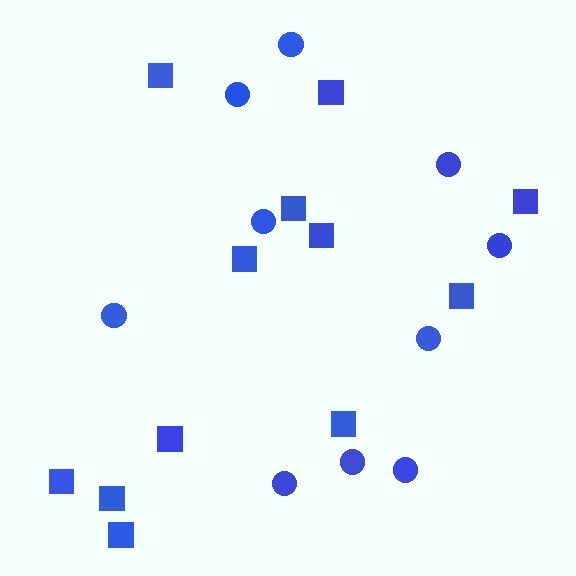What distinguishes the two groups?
There are 2 groups: one group of squares (12) and one group of circles (10).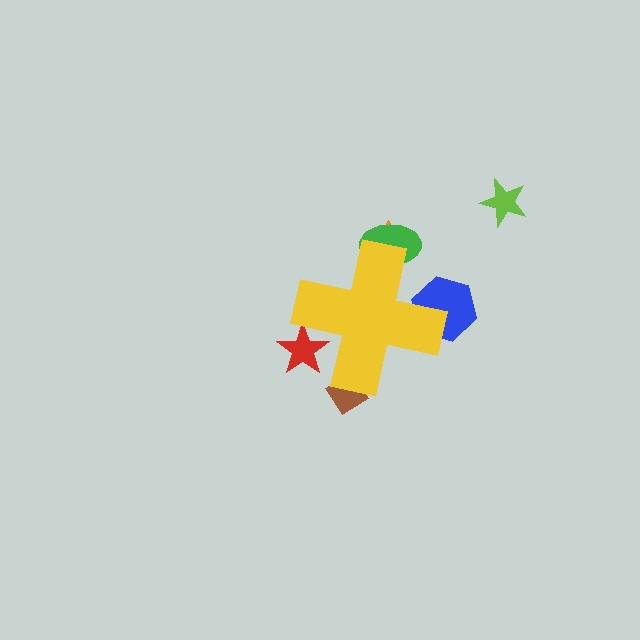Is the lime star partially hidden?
No, the lime star is fully visible.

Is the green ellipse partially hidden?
Yes, the green ellipse is partially hidden behind the yellow cross.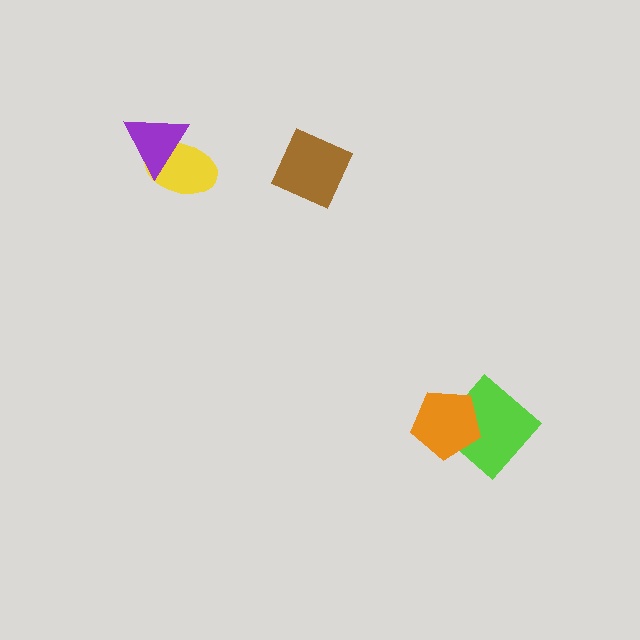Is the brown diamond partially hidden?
No, no other shape covers it.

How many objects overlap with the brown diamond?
0 objects overlap with the brown diamond.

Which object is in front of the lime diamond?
The orange pentagon is in front of the lime diamond.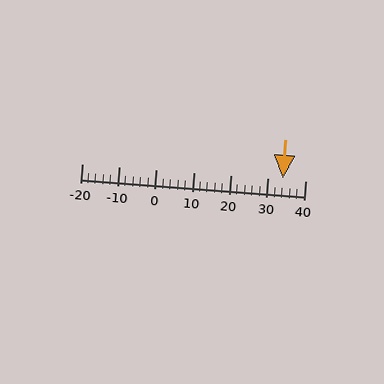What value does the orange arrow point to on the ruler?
The orange arrow points to approximately 34.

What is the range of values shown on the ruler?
The ruler shows values from -20 to 40.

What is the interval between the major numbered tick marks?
The major tick marks are spaced 10 units apart.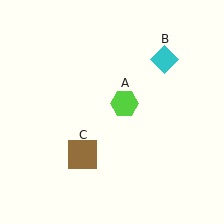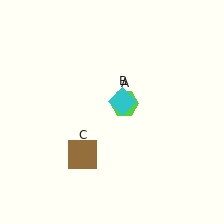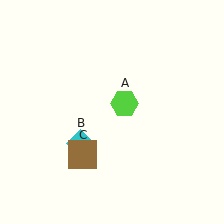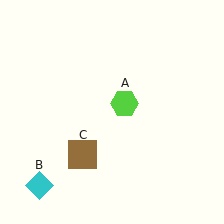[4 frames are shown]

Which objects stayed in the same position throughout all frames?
Lime hexagon (object A) and brown square (object C) remained stationary.